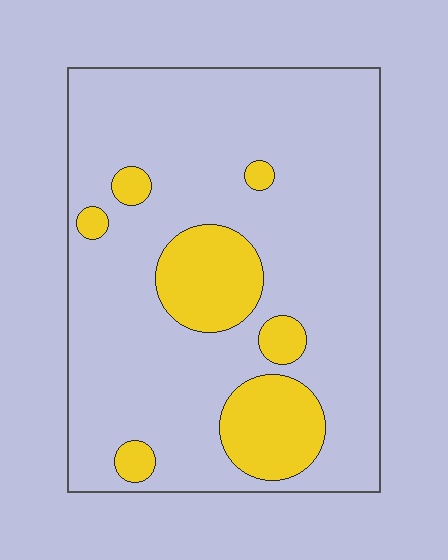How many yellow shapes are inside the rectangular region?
7.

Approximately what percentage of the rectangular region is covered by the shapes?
Approximately 20%.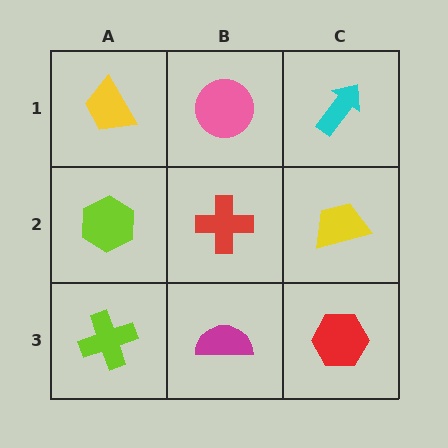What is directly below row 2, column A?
A lime cross.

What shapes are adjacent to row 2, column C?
A cyan arrow (row 1, column C), a red hexagon (row 3, column C), a red cross (row 2, column B).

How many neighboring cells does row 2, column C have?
3.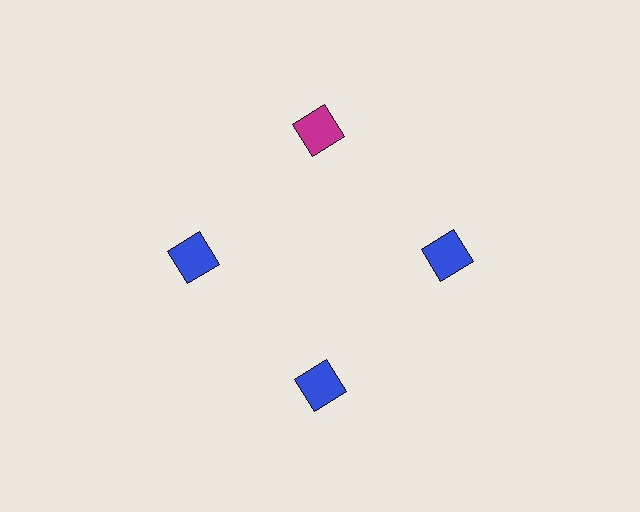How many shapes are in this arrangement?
There are 4 shapes arranged in a ring pattern.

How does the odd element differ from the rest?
It has a different color: magenta instead of blue.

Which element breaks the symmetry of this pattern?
The magenta square at roughly the 12 o'clock position breaks the symmetry. All other shapes are blue squares.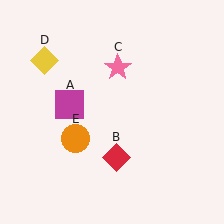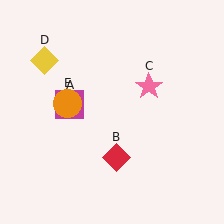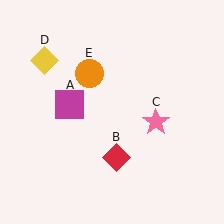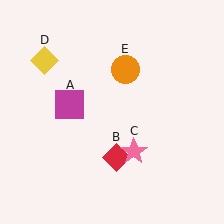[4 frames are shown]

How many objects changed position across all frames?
2 objects changed position: pink star (object C), orange circle (object E).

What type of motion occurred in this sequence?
The pink star (object C), orange circle (object E) rotated clockwise around the center of the scene.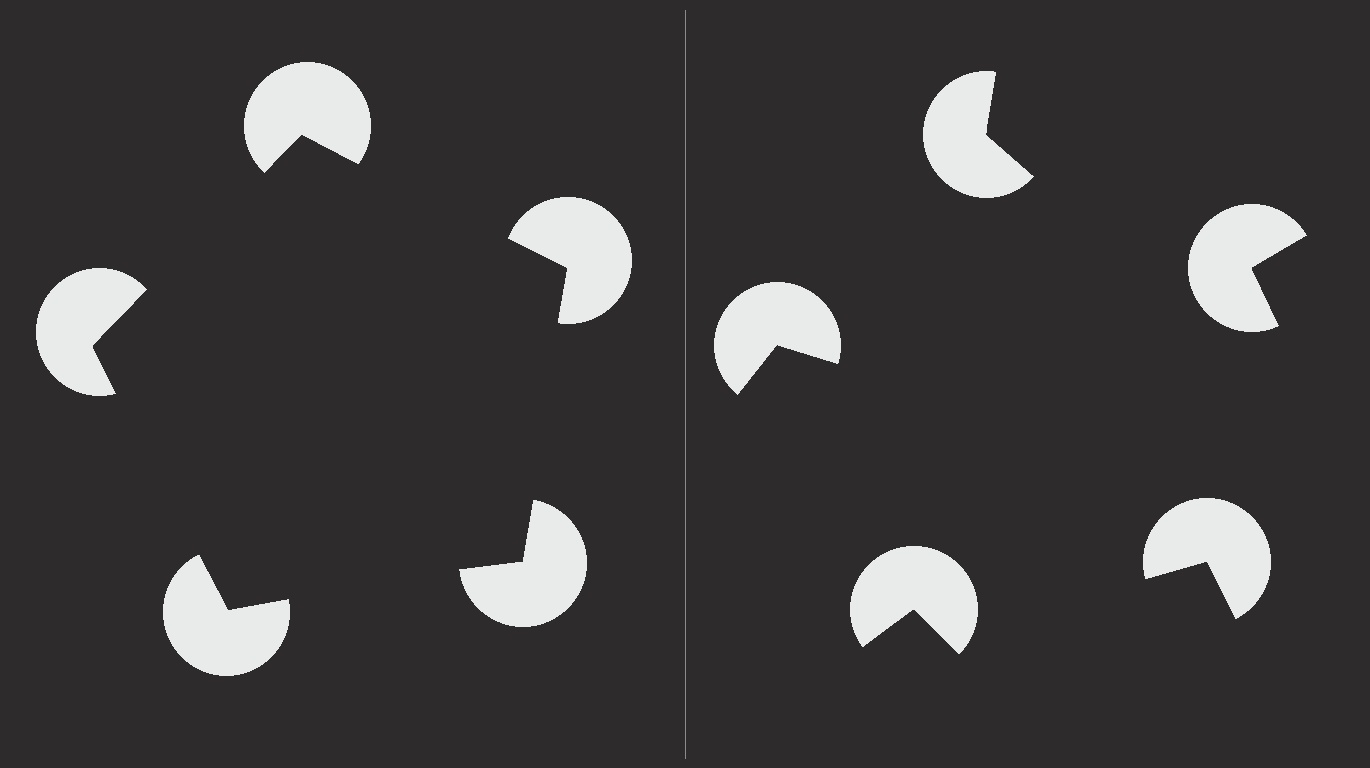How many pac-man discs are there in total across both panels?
10 — 5 on each side.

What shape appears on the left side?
An illusory pentagon.